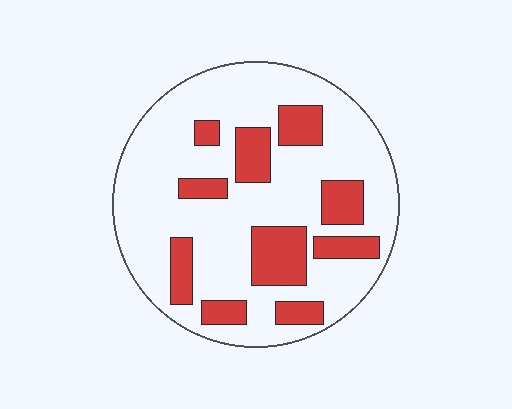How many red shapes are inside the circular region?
10.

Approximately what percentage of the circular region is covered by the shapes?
Approximately 25%.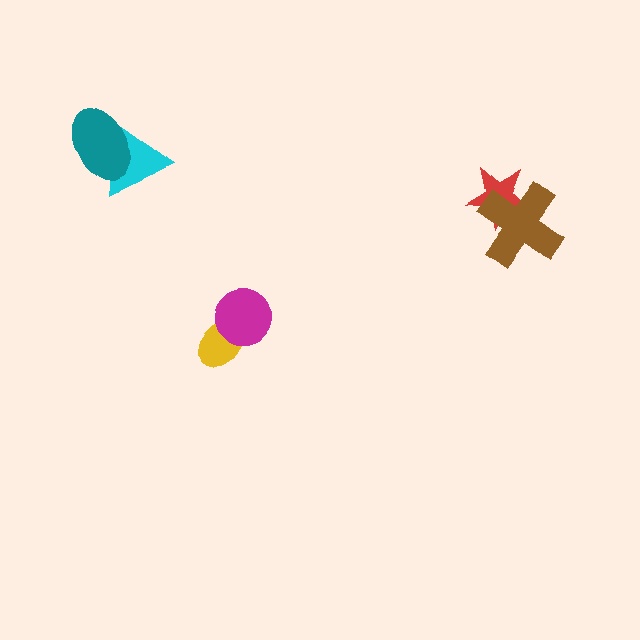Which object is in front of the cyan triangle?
The teal ellipse is in front of the cyan triangle.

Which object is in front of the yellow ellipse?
The magenta circle is in front of the yellow ellipse.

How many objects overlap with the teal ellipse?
1 object overlaps with the teal ellipse.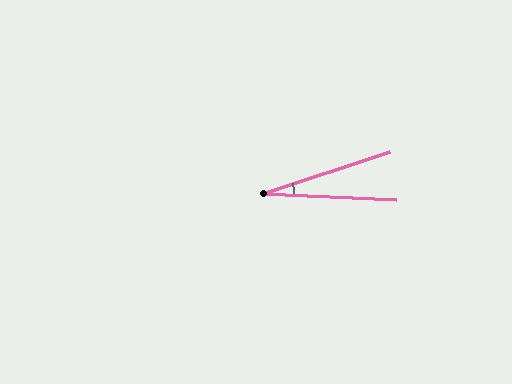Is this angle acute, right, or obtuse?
It is acute.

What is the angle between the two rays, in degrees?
Approximately 21 degrees.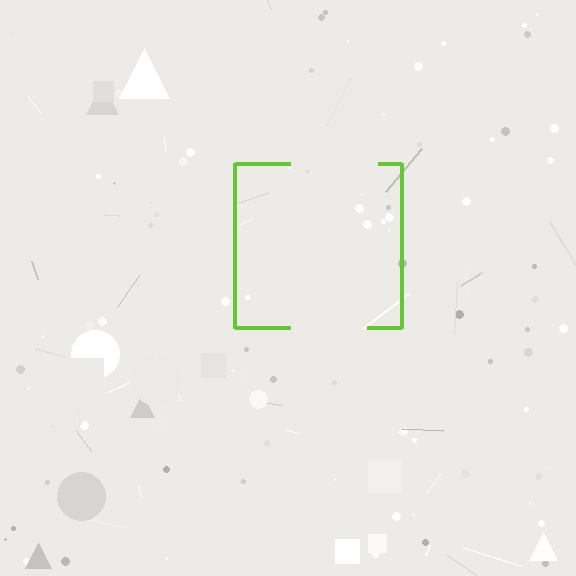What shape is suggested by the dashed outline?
The dashed outline suggests a square.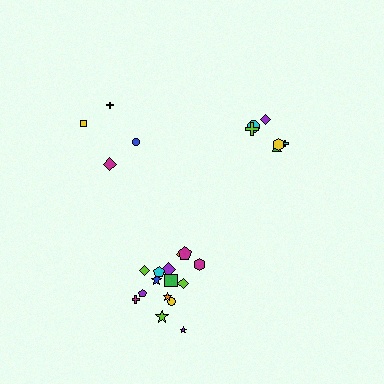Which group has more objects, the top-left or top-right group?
The top-right group.